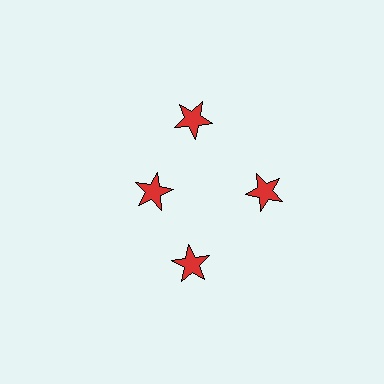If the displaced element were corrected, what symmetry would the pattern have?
It would have 4-fold rotational symmetry — the pattern would map onto itself every 90 degrees.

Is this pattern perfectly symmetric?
No. The 4 red stars are arranged in a ring, but one element near the 9 o'clock position is pulled inward toward the center, breaking the 4-fold rotational symmetry.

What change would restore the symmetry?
The symmetry would be restored by moving it outward, back onto the ring so that all 4 stars sit at equal angles and equal distance from the center.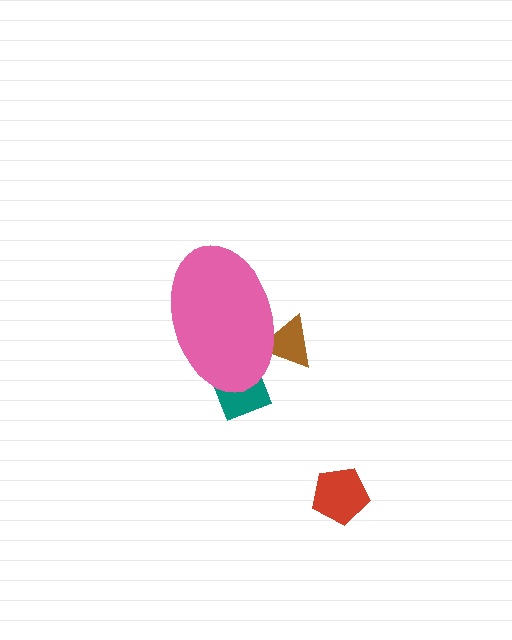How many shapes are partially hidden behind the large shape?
2 shapes are partially hidden.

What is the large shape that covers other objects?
A pink ellipse.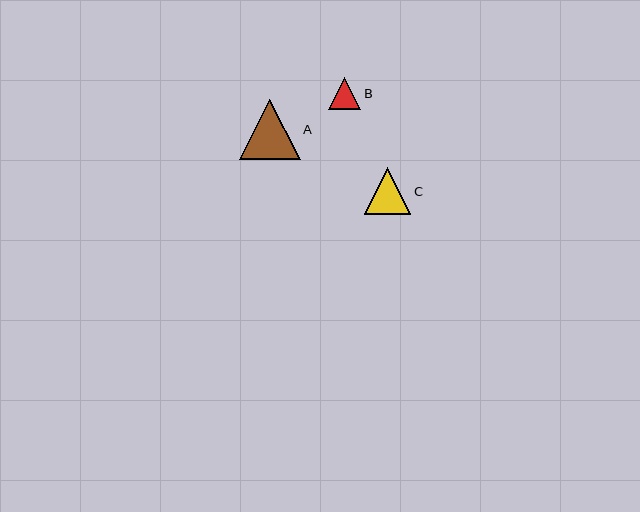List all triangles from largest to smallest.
From largest to smallest: A, C, B.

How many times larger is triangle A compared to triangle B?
Triangle A is approximately 1.9 times the size of triangle B.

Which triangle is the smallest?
Triangle B is the smallest with a size of approximately 32 pixels.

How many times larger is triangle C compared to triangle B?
Triangle C is approximately 1.5 times the size of triangle B.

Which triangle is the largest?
Triangle A is the largest with a size of approximately 61 pixels.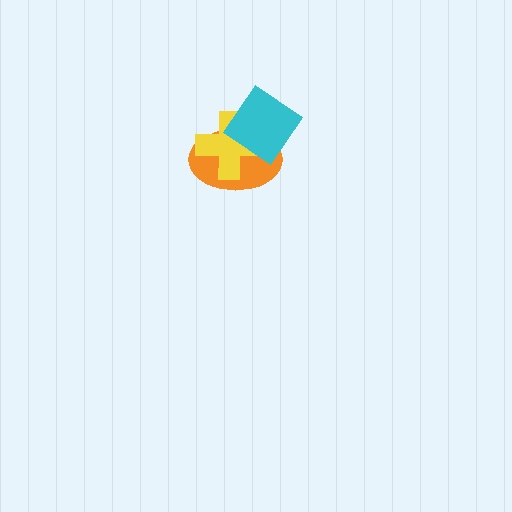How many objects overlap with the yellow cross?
2 objects overlap with the yellow cross.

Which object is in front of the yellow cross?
The cyan diamond is in front of the yellow cross.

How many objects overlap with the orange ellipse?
2 objects overlap with the orange ellipse.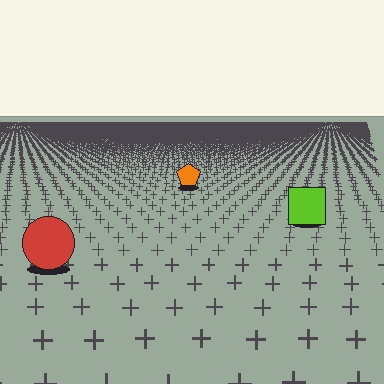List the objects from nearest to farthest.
From nearest to farthest: the red circle, the lime square, the orange pentagon.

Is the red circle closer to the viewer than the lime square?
Yes. The red circle is closer — you can tell from the texture gradient: the ground texture is coarser near it.